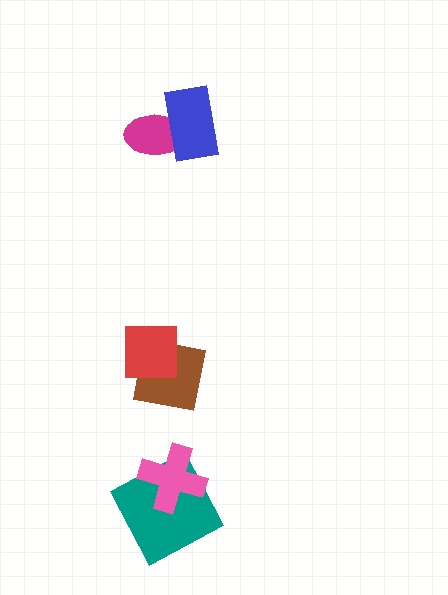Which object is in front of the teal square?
The pink cross is in front of the teal square.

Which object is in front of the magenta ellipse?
The blue rectangle is in front of the magenta ellipse.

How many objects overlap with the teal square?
1 object overlaps with the teal square.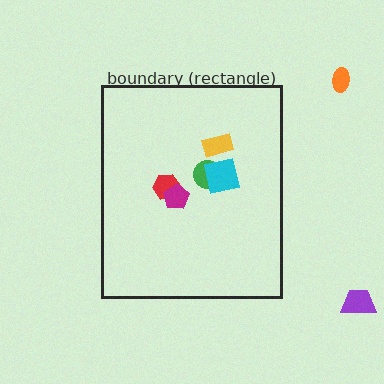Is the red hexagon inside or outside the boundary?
Inside.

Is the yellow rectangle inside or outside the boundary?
Inside.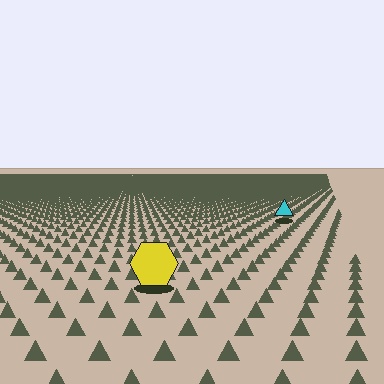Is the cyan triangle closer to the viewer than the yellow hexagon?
No. The yellow hexagon is closer — you can tell from the texture gradient: the ground texture is coarser near it.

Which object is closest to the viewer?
The yellow hexagon is closest. The texture marks near it are larger and more spread out.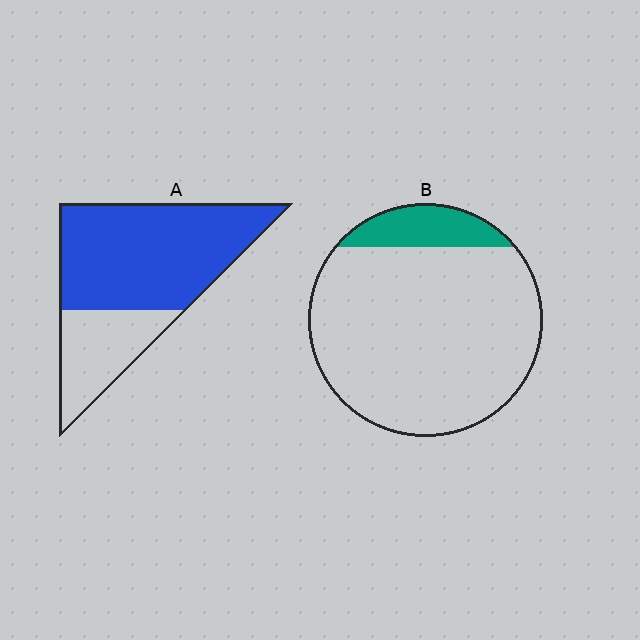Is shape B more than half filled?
No.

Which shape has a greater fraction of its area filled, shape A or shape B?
Shape A.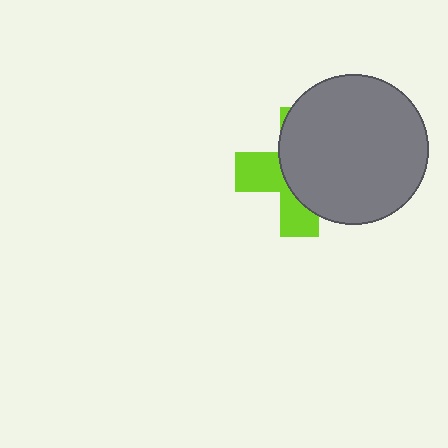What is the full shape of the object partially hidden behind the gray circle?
The partially hidden object is a lime cross.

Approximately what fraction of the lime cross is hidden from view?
Roughly 61% of the lime cross is hidden behind the gray circle.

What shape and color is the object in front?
The object in front is a gray circle.